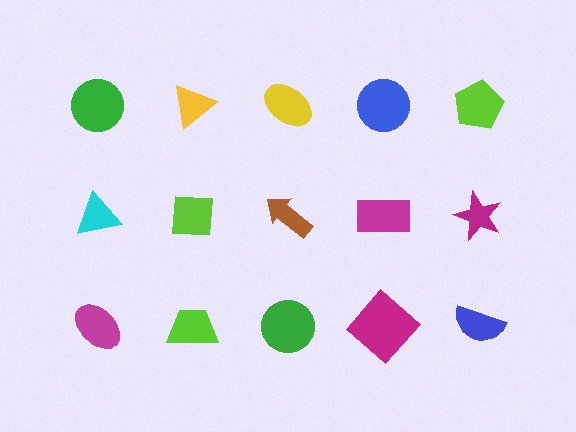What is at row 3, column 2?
A lime trapezoid.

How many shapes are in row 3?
5 shapes.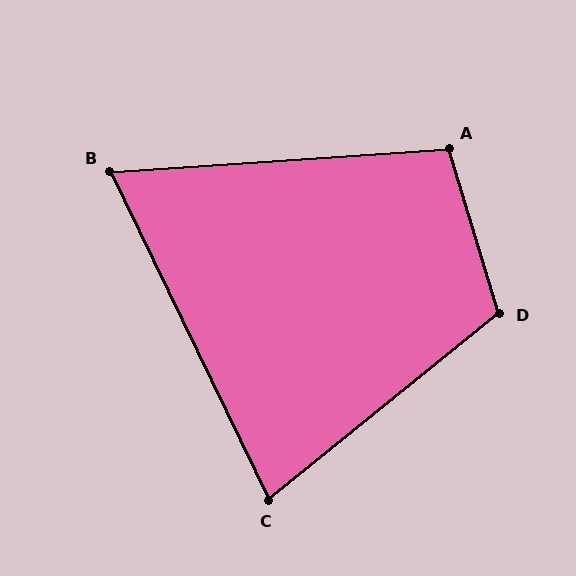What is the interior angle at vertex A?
Approximately 103 degrees (obtuse).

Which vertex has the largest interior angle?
D, at approximately 112 degrees.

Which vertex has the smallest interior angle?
B, at approximately 68 degrees.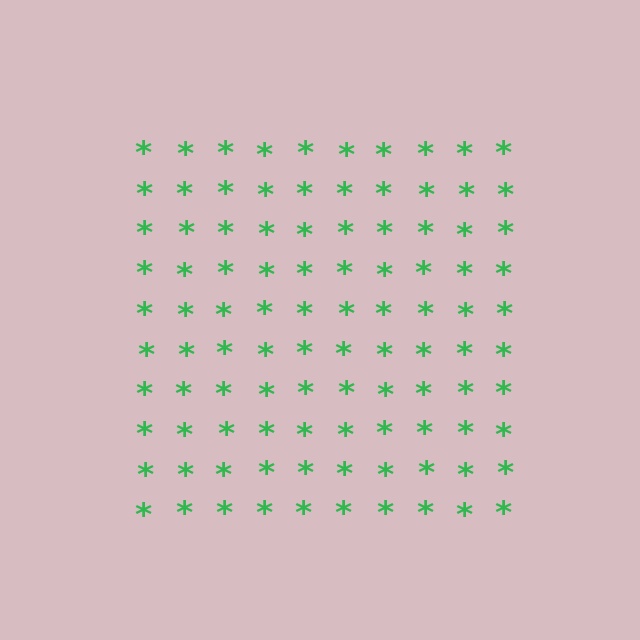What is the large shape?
The large shape is a square.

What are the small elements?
The small elements are asterisks.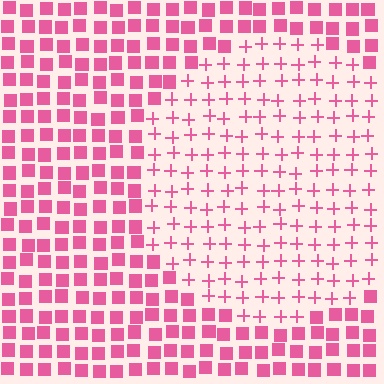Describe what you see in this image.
The image is filled with small pink elements arranged in a uniform grid. A circle-shaped region contains plus signs, while the surrounding area contains squares. The boundary is defined purely by the change in element shape.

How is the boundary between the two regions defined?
The boundary is defined by a change in element shape: plus signs inside vs. squares outside. All elements share the same color and spacing.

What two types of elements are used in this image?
The image uses plus signs inside the circle region and squares outside it.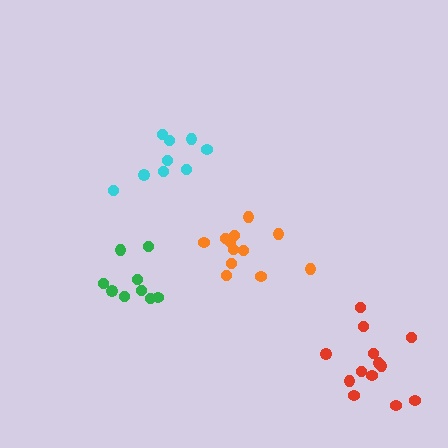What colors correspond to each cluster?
The clusters are colored: orange, red, cyan, green.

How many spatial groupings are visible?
There are 4 spatial groupings.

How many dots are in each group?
Group 1: 12 dots, Group 2: 13 dots, Group 3: 9 dots, Group 4: 9 dots (43 total).